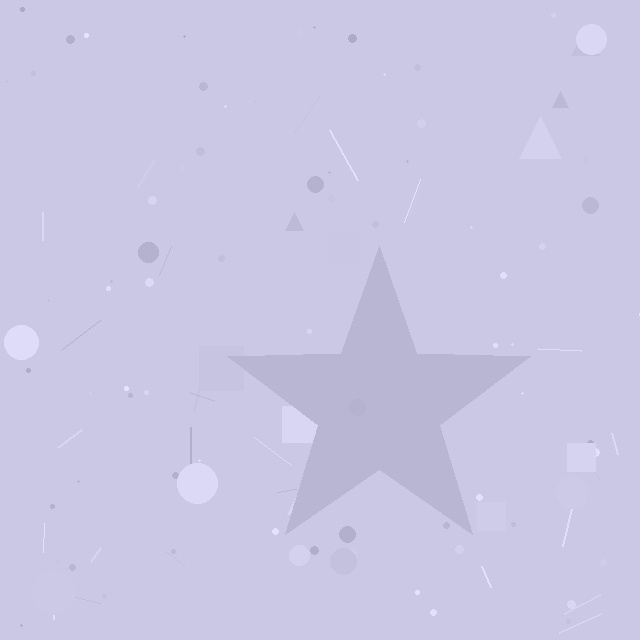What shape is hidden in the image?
A star is hidden in the image.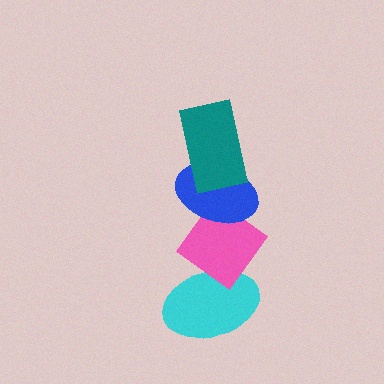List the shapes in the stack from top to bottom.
From top to bottom: the teal rectangle, the blue ellipse, the pink diamond, the cyan ellipse.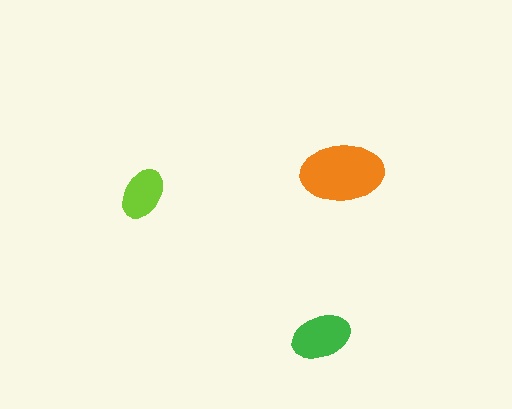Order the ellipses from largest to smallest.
the orange one, the green one, the lime one.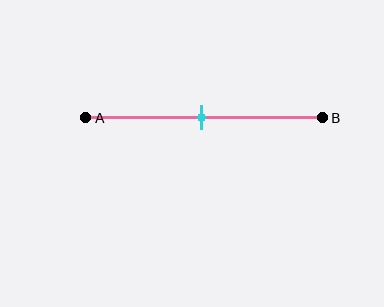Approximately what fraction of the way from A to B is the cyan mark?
The cyan mark is approximately 50% of the way from A to B.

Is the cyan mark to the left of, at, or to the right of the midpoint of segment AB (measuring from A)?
The cyan mark is approximately at the midpoint of segment AB.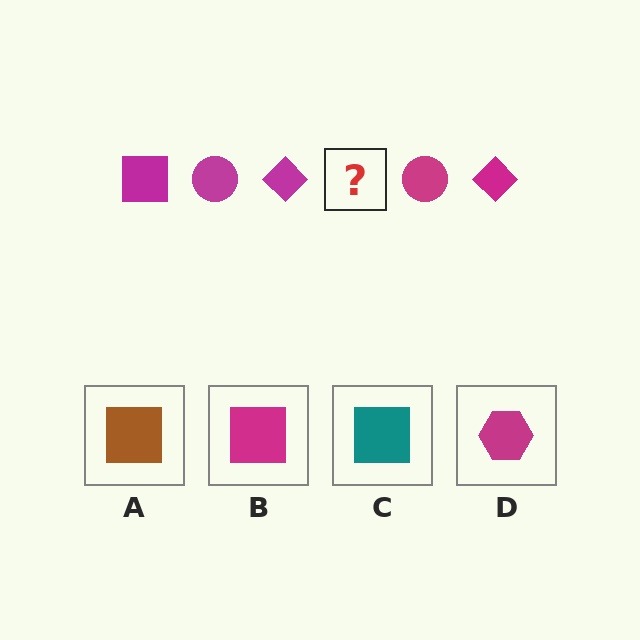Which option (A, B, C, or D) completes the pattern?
B.